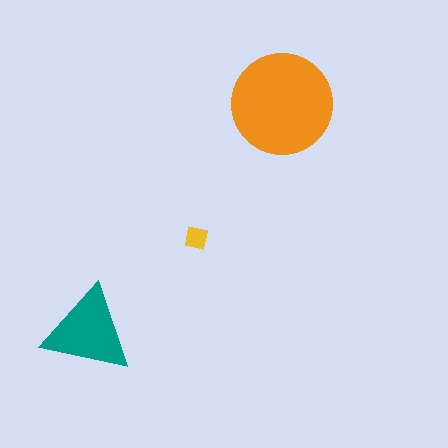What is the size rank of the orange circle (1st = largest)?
1st.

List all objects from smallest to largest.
The yellow square, the teal triangle, the orange circle.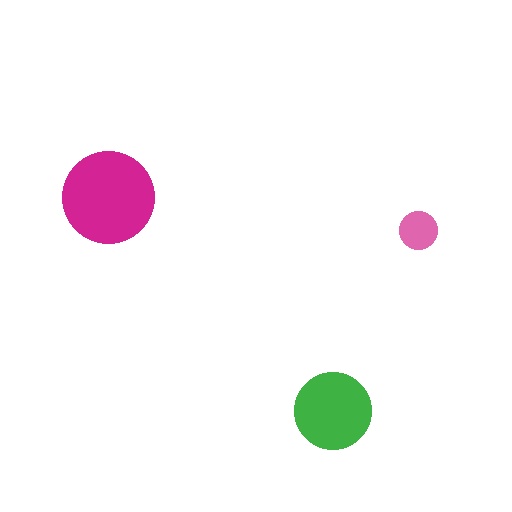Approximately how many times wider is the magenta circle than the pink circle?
About 2.5 times wider.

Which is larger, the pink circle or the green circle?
The green one.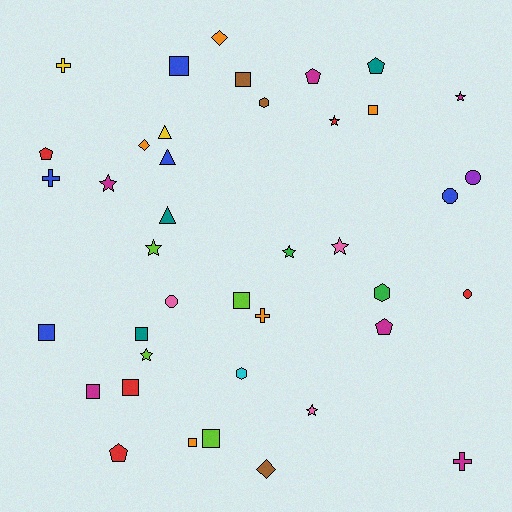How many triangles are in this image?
There are 3 triangles.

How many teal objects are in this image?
There are 3 teal objects.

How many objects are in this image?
There are 40 objects.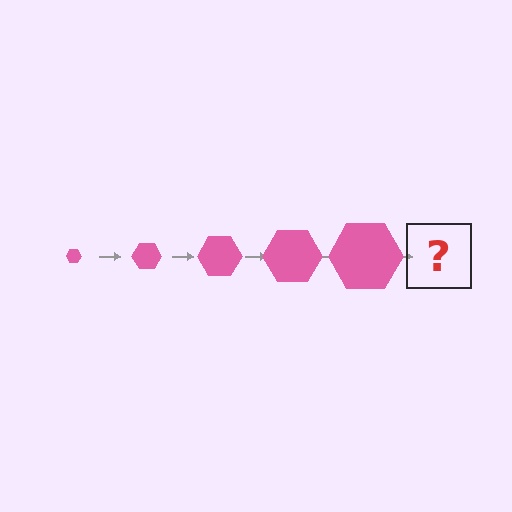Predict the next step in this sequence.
The next step is a pink hexagon, larger than the previous one.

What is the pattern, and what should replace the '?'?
The pattern is that the hexagon gets progressively larger each step. The '?' should be a pink hexagon, larger than the previous one.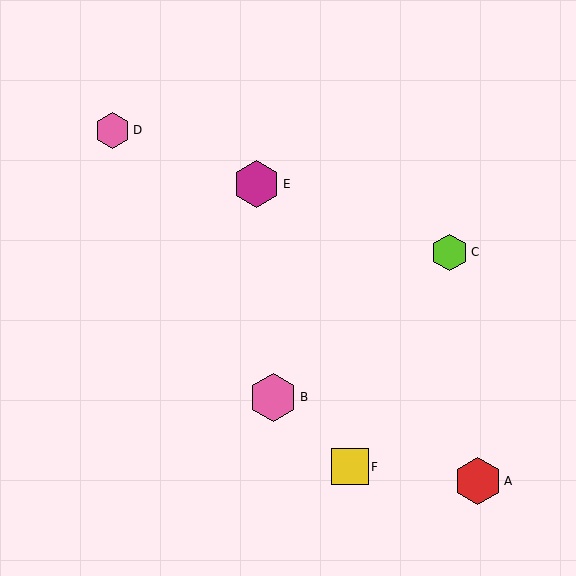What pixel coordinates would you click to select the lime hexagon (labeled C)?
Click at (449, 252) to select the lime hexagon C.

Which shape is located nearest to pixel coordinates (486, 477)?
The red hexagon (labeled A) at (478, 481) is nearest to that location.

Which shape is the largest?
The pink hexagon (labeled B) is the largest.